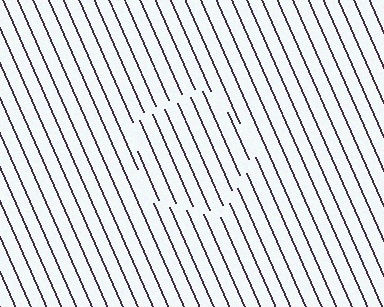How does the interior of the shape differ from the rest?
The interior of the shape contains the same grating, shifted by half a period — the contour is defined by the phase discontinuity where line-ends from the inner and outer gratings abut.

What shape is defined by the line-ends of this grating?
An illusory pentagon. The interior of the shape contains the same grating, shifted by half a period — the contour is defined by the phase discontinuity where line-ends from the inner and outer gratings abut.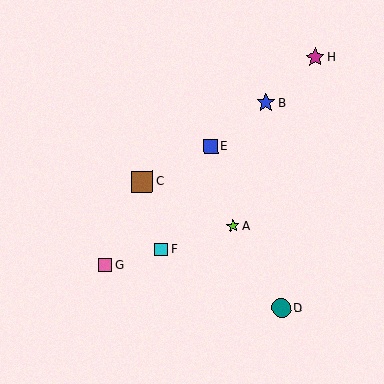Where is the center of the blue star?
The center of the blue star is at (266, 103).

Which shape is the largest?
The brown square (labeled C) is the largest.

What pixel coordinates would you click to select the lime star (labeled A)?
Click at (233, 226) to select the lime star A.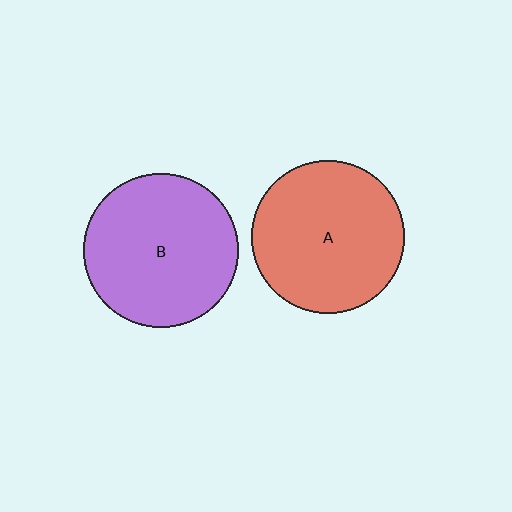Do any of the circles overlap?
No, none of the circles overlap.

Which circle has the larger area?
Circle B (purple).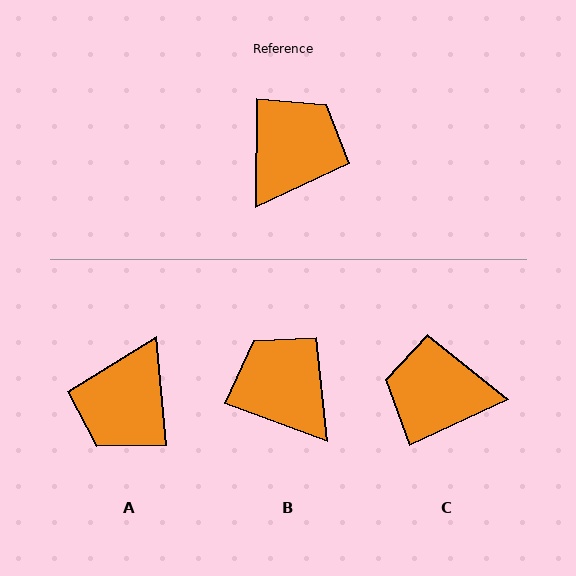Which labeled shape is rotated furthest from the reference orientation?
A, about 174 degrees away.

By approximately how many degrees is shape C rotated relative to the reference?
Approximately 116 degrees counter-clockwise.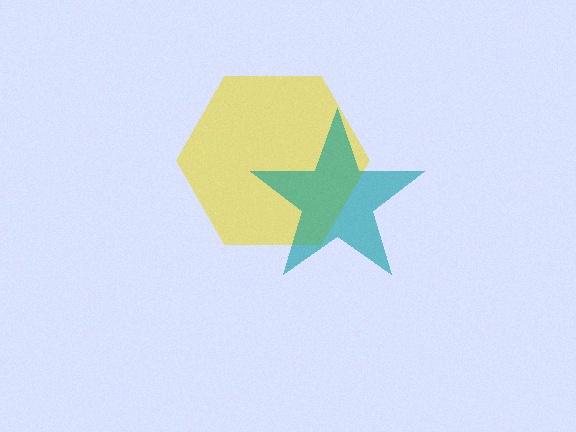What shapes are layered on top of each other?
The layered shapes are: a yellow hexagon, a teal star.